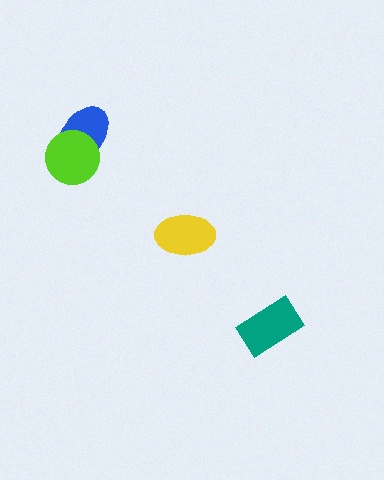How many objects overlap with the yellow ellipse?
0 objects overlap with the yellow ellipse.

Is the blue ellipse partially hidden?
Yes, it is partially covered by another shape.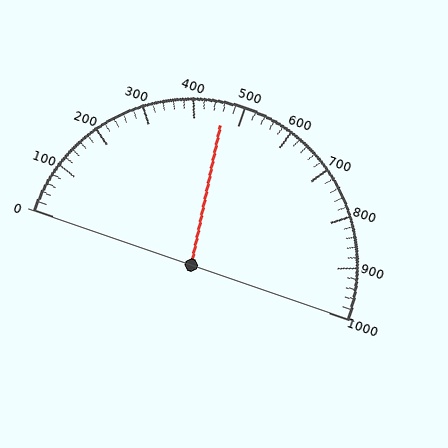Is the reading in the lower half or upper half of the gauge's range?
The reading is in the lower half of the range (0 to 1000).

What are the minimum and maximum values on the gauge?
The gauge ranges from 0 to 1000.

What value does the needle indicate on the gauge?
The needle indicates approximately 460.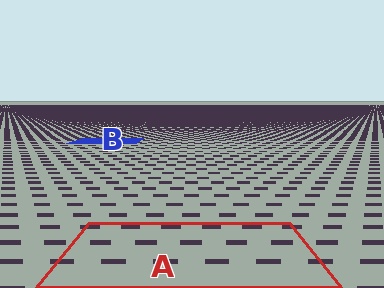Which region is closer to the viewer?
Region A is closer. The texture elements there are larger and more spread out.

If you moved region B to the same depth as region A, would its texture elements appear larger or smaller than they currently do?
They would appear larger. At a closer depth, the same texture elements are projected at a bigger on-screen size.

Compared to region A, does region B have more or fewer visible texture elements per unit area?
Region B has more texture elements per unit area — they are packed more densely because it is farther away.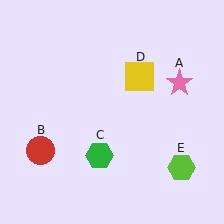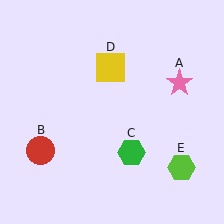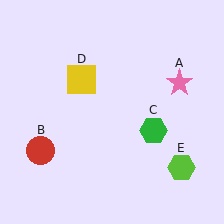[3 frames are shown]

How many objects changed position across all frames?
2 objects changed position: green hexagon (object C), yellow square (object D).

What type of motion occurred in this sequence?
The green hexagon (object C), yellow square (object D) rotated counterclockwise around the center of the scene.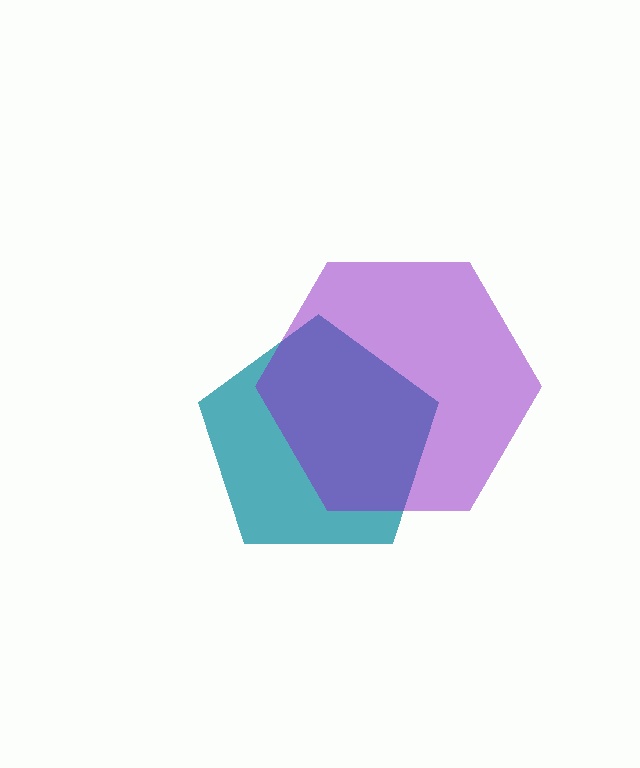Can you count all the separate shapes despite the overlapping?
Yes, there are 2 separate shapes.